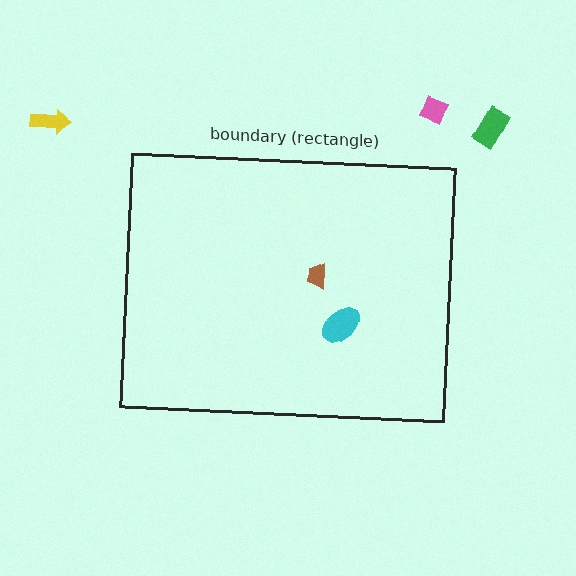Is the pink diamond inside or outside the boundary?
Outside.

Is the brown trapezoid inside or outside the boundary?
Inside.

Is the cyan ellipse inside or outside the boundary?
Inside.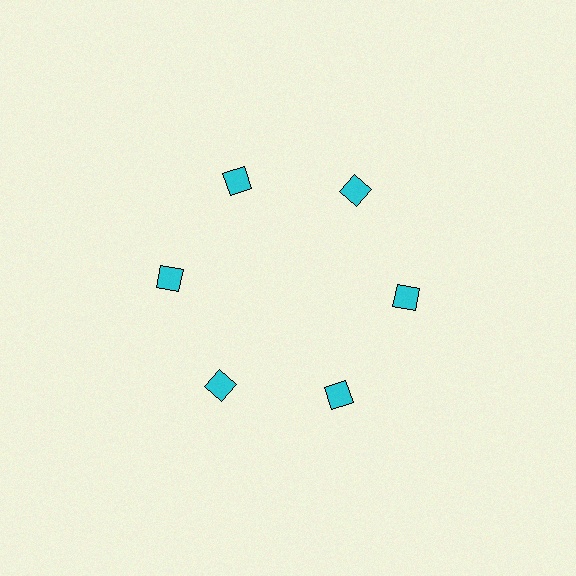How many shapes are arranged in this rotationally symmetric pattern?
There are 6 shapes, arranged in 6 groups of 1.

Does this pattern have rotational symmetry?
Yes, this pattern has 6-fold rotational symmetry. It looks the same after rotating 60 degrees around the center.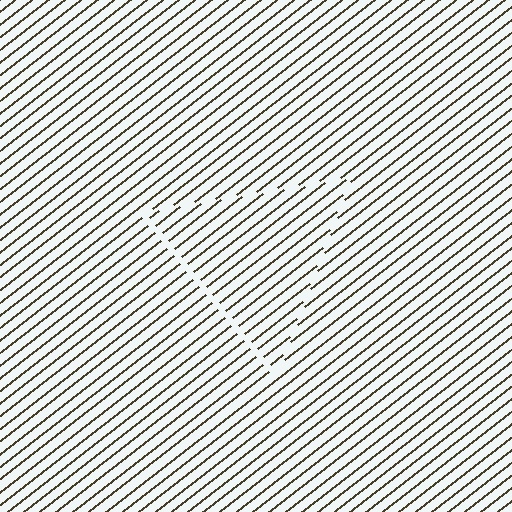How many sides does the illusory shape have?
3 sides — the line-ends trace a triangle.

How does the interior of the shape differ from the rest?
The interior of the shape contains the same grating, shifted by half a period — the contour is defined by the phase discontinuity where line-ends from the inner and outer gratings abut.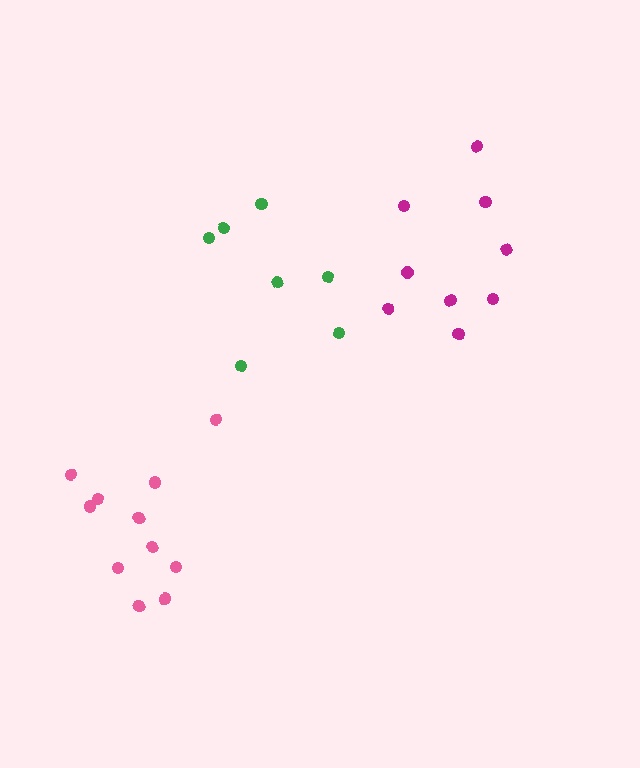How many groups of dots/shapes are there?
There are 3 groups.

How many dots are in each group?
Group 1: 11 dots, Group 2: 9 dots, Group 3: 7 dots (27 total).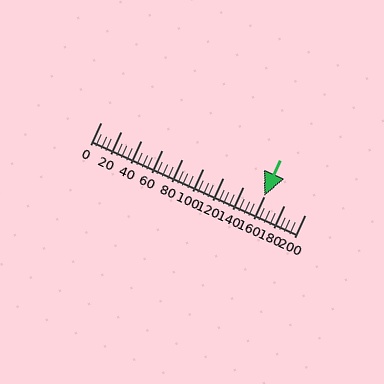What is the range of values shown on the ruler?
The ruler shows values from 0 to 200.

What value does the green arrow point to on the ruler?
The green arrow points to approximately 160.